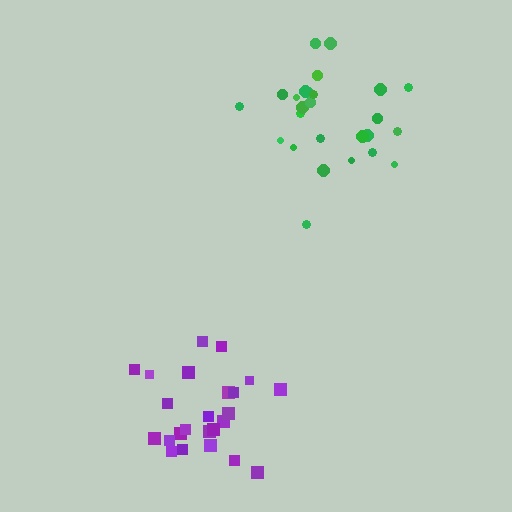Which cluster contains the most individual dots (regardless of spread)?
Green (26).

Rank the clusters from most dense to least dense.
purple, green.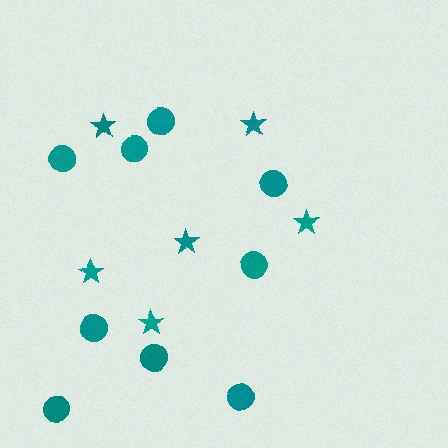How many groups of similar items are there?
There are 2 groups: one group of circles (9) and one group of stars (6).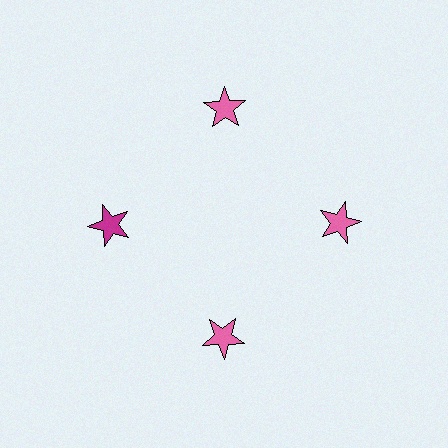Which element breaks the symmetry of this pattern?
The magenta star at roughly the 9 o'clock position breaks the symmetry. All other shapes are pink stars.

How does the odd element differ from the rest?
It has a different color: magenta instead of pink.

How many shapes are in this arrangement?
There are 4 shapes arranged in a ring pattern.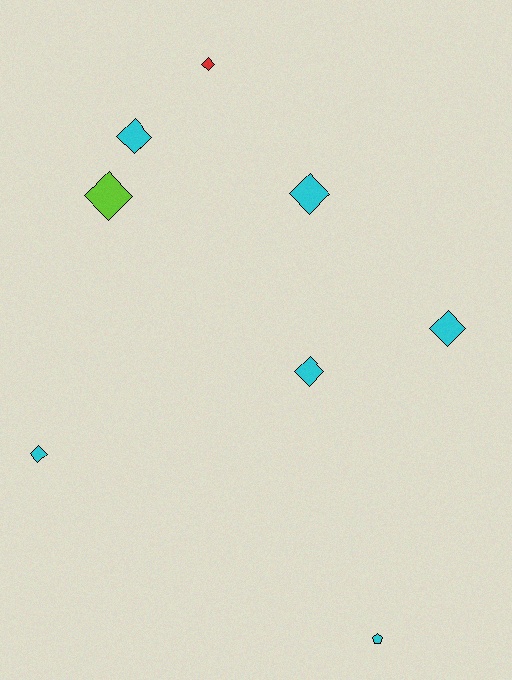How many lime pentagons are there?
There are no lime pentagons.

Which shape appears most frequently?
Diamond, with 7 objects.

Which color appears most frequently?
Cyan, with 6 objects.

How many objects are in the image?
There are 8 objects.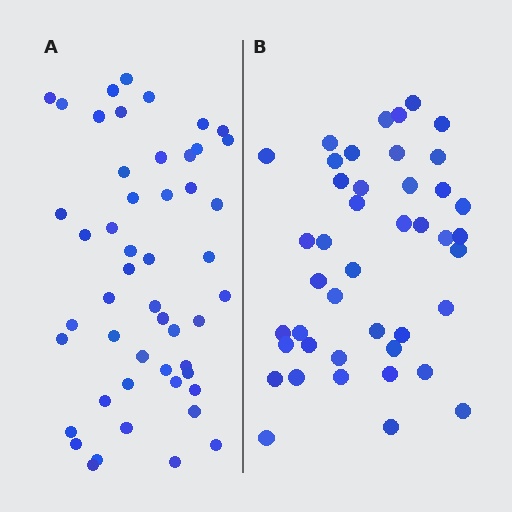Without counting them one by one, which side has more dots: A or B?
Region A (the left region) has more dots.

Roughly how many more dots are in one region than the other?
Region A has roughly 8 or so more dots than region B.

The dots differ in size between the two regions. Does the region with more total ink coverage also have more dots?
No. Region B has more total ink coverage because its dots are larger, but region A actually contains more individual dots. Total area can be misleading — the number of items is what matters here.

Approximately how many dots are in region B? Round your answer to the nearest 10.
About 40 dots. (The exact count is 43, which rounds to 40.)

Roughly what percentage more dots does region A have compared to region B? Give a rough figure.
About 15% more.